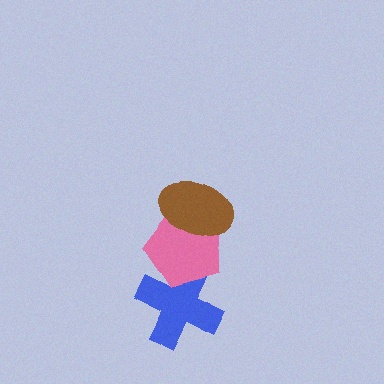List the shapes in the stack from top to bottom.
From top to bottom: the brown ellipse, the pink pentagon, the blue cross.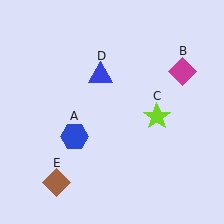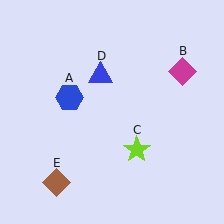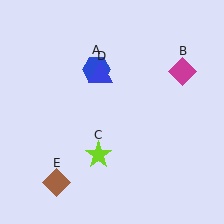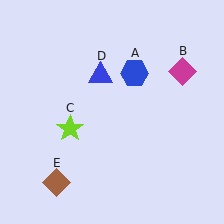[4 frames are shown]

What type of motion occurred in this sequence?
The blue hexagon (object A), lime star (object C) rotated clockwise around the center of the scene.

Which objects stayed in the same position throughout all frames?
Magenta diamond (object B) and blue triangle (object D) and brown diamond (object E) remained stationary.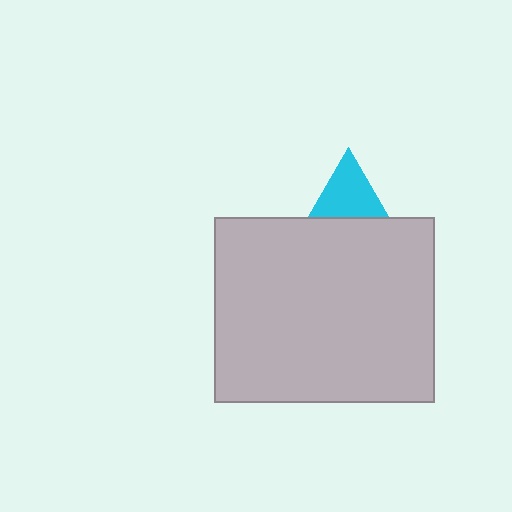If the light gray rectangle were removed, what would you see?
You would see the complete cyan triangle.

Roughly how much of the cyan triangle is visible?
About half of it is visible (roughly 54%).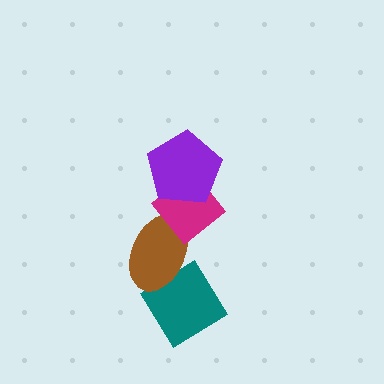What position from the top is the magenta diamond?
The magenta diamond is 2nd from the top.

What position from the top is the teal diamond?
The teal diamond is 4th from the top.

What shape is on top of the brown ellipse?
The magenta diamond is on top of the brown ellipse.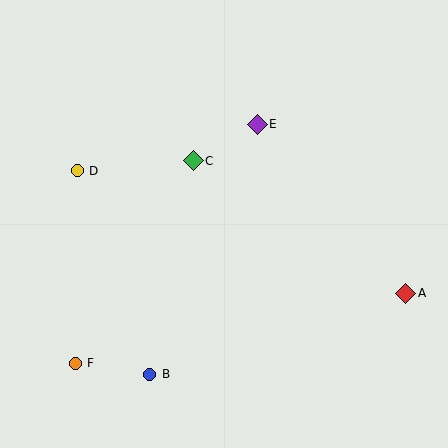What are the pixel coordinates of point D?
Point D is at (77, 171).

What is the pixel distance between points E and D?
The distance between E and D is 186 pixels.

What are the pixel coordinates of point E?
Point E is at (257, 124).